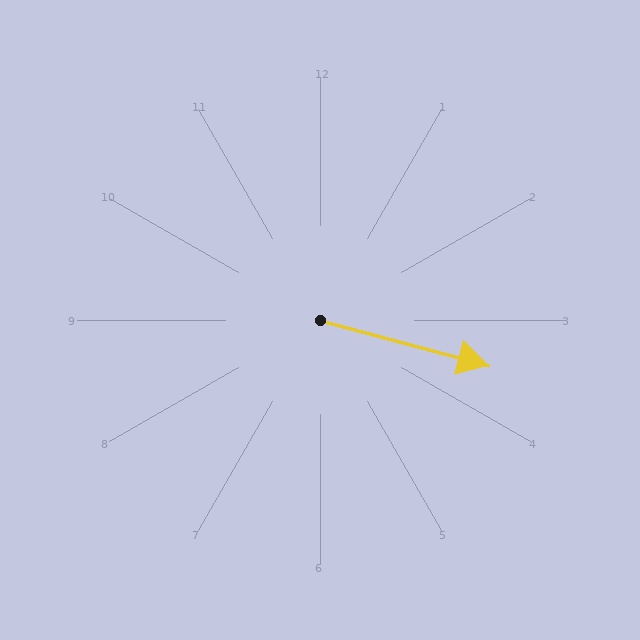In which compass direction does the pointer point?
East.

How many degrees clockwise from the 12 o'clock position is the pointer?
Approximately 105 degrees.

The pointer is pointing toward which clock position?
Roughly 4 o'clock.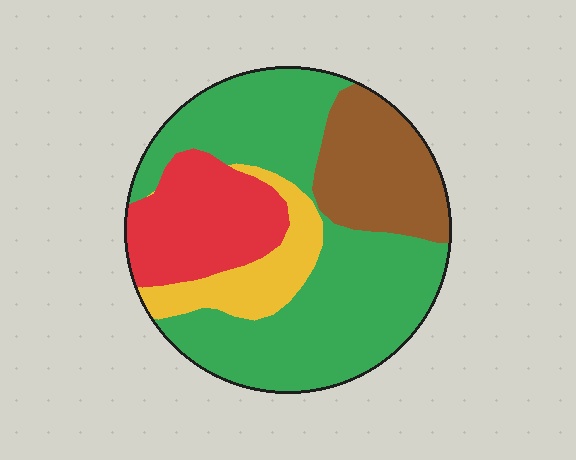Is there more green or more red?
Green.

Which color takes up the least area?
Yellow, at roughly 10%.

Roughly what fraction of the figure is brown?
Brown takes up between a sixth and a third of the figure.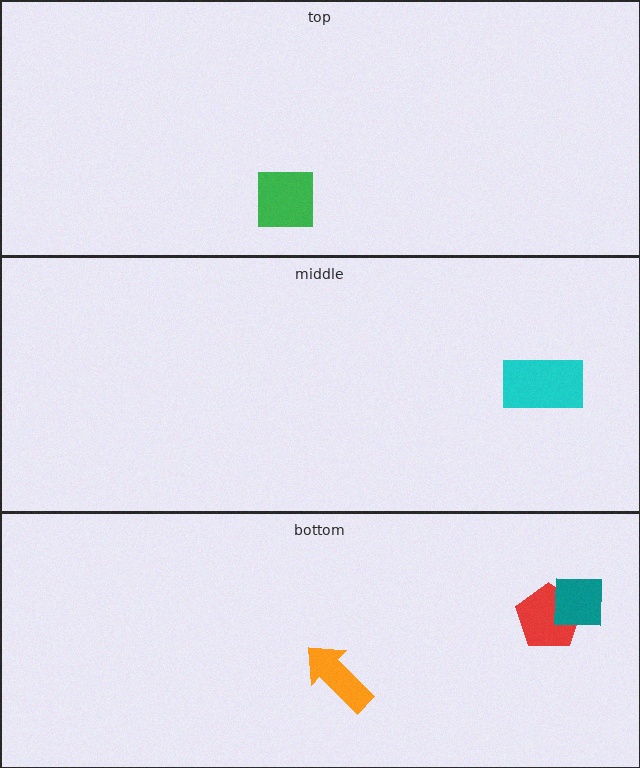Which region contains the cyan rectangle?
The middle region.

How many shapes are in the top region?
1.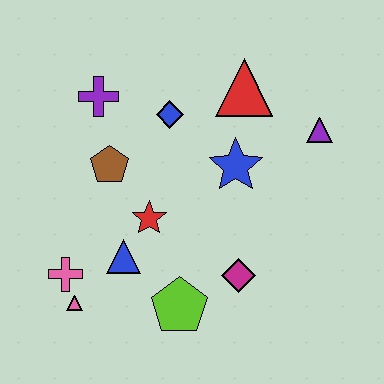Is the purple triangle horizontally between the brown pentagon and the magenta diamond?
No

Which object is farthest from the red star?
The purple triangle is farthest from the red star.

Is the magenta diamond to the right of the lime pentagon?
Yes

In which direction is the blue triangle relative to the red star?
The blue triangle is below the red star.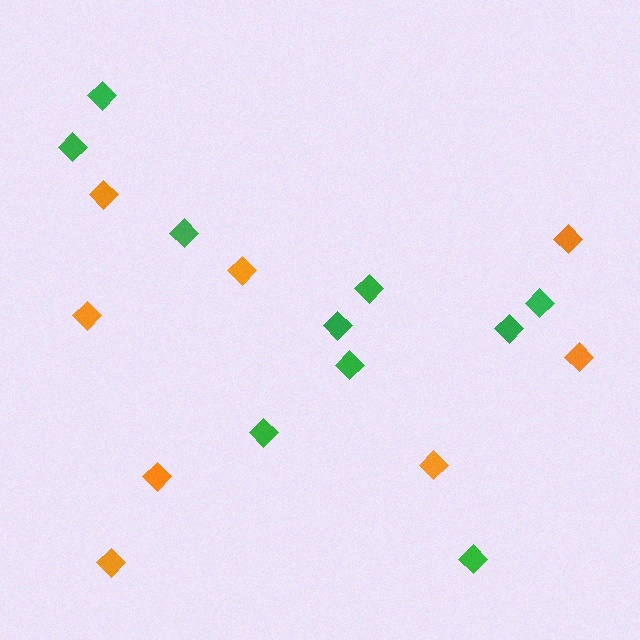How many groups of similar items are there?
There are 2 groups: one group of orange diamonds (8) and one group of green diamonds (10).